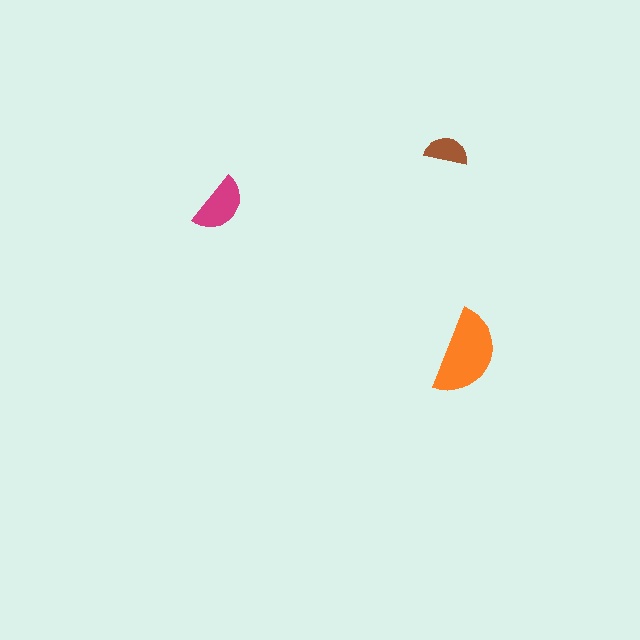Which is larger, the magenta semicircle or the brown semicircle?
The magenta one.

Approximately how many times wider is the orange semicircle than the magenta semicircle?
About 1.5 times wider.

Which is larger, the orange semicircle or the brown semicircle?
The orange one.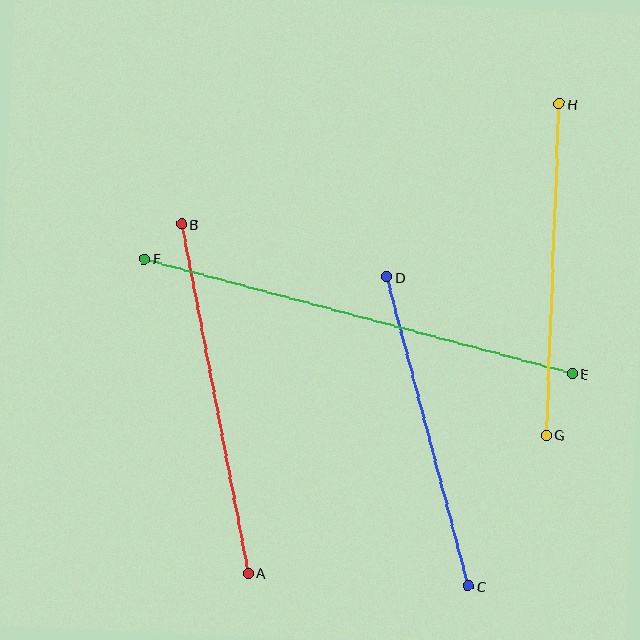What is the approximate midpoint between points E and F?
The midpoint is at approximately (358, 316) pixels.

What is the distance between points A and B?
The distance is approximately 356 pixels.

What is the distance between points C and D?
The distance is approximately 319 pixels.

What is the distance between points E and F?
The distance is approximately 442 pixels.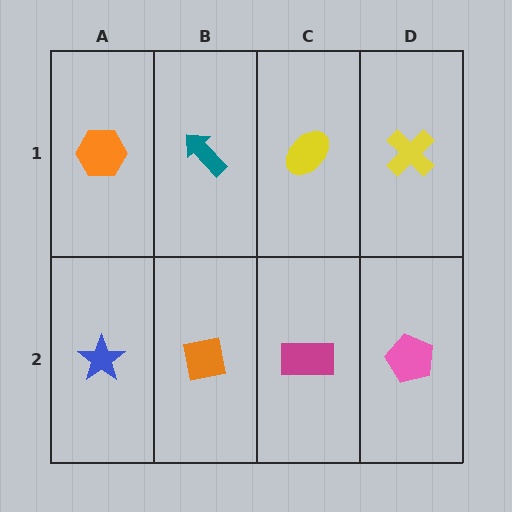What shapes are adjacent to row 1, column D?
A pink pentagon (row 2, column D), a yellow ellipse (row 1, column C).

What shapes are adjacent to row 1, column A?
A blue star (row 2, column A), a teal arrow (row 1, column B).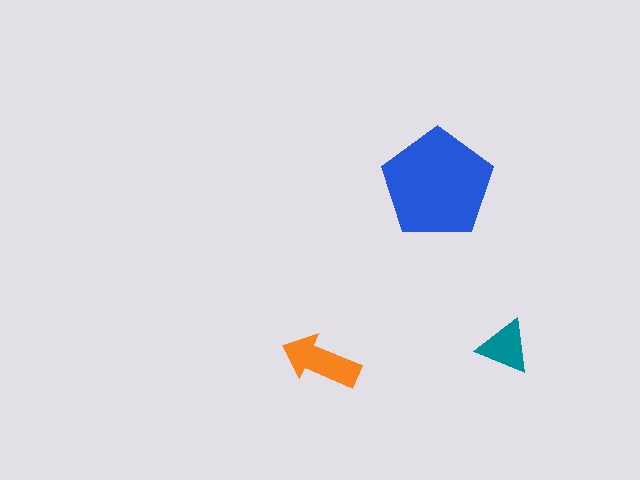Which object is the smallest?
The teal triangle.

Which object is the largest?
The blue pentagon.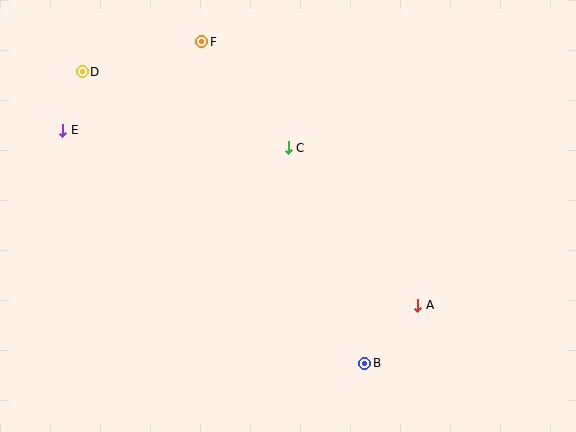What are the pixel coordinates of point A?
Point A is at (418, 305).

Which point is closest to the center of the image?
Point C at (288, 148) is closest to the center.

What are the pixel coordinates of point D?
Point D is at (82, 72).